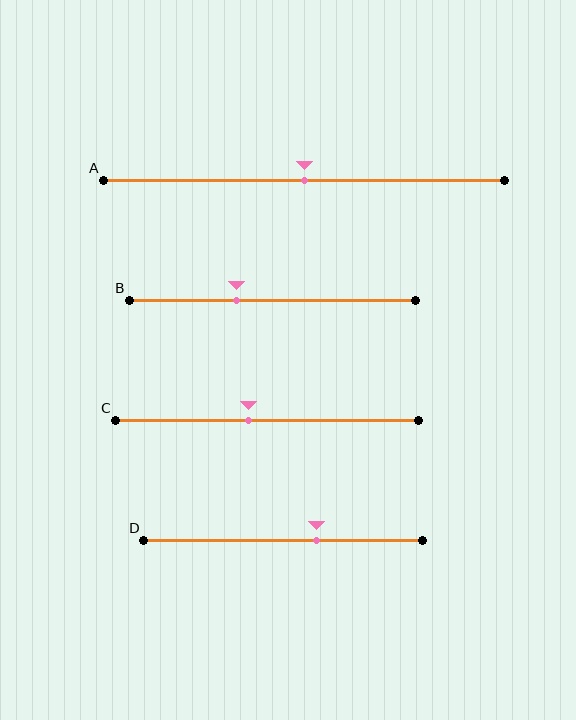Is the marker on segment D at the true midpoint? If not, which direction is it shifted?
No, the marker on segment D is shifted to the right by about 12% of the segment length.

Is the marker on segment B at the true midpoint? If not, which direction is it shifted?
No, the marker on segment B is shifted to the left by about 13% of the segment length.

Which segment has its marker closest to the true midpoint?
Segment A has its marker closest to the true midpoint.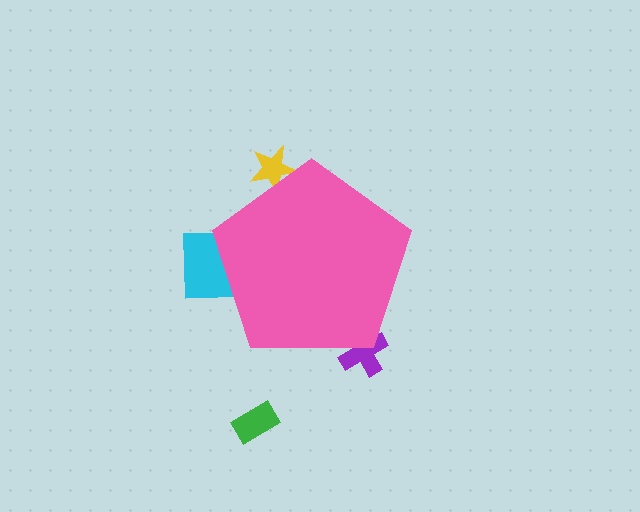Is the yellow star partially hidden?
Yes, the yellow star is partially hidden behind the pink pentagon.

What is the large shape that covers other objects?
A pink pentagon.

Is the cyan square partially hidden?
Yes, the cyan square is partially hidden behind the pink pentagon.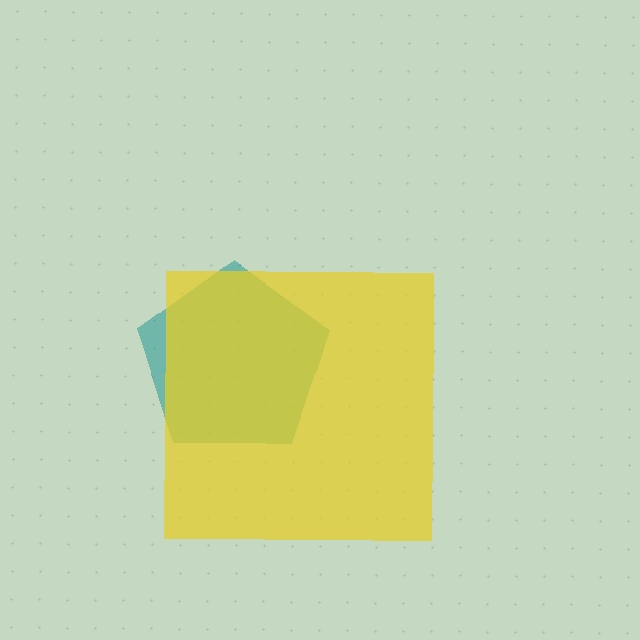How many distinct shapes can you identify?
There are 2 distinct shapes: a teal pentagon, a yellow square.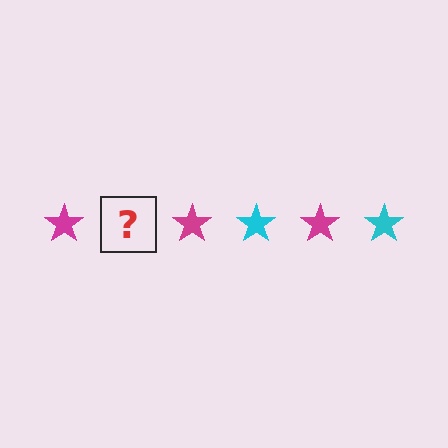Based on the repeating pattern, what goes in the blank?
The blank should be a cyan star.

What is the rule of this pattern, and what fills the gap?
The rule is that the pattern cycles through magenta, cyan stars. The gap should be filled with a cyan star.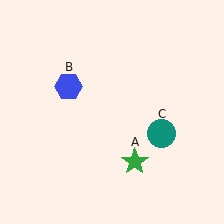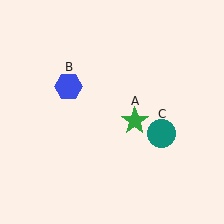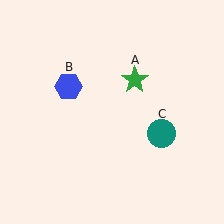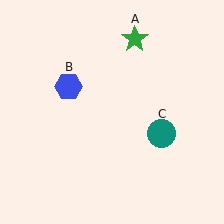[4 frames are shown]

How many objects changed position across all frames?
1 object changed position: green star (object A).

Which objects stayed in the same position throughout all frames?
Blue hexagon (object B) and teal circle (object C) remained stationary.